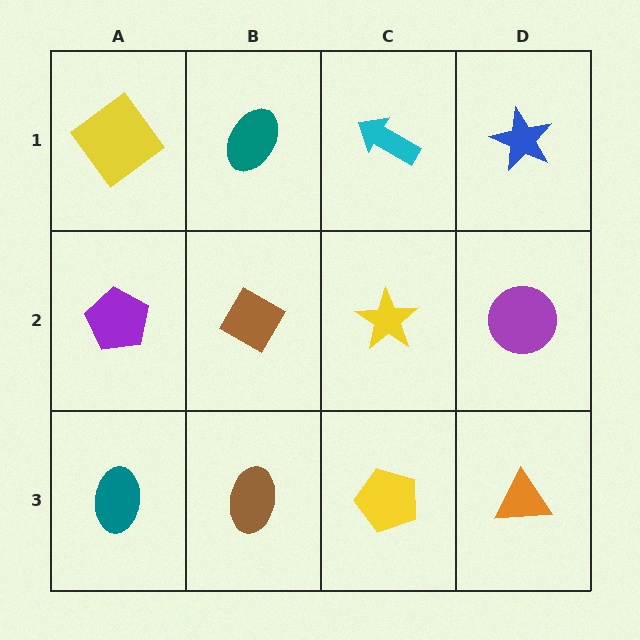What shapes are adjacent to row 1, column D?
A purple circle (row 2, column D), a cyan arrow (row 1, column C).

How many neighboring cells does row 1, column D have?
2.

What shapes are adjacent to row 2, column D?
A blue star (row 1, column D), an orange triangle (row 3, column D), a yellow star (row 2, column C).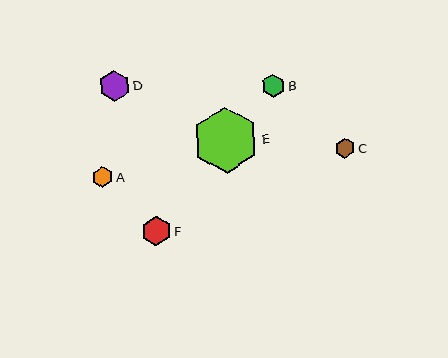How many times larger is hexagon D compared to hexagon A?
Hexagon D is approximately 1.5 times the size of hexagon A.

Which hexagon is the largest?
Hexagon E is the largest with a size of approximately 66 pixels.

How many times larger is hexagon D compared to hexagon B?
Hexagon D is approximately 1.3 times the size of hexagon B.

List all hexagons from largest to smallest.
From largest to smallest: E, D, F, B, A, C.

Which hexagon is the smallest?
Hexagon C is the smallest with a size of approximately 20 pixels.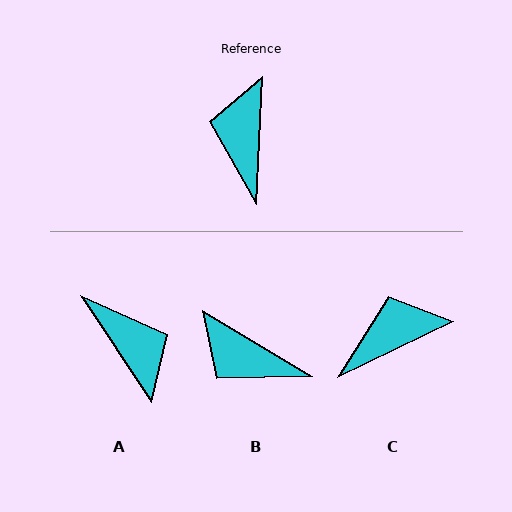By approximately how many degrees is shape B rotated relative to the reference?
Approximately 62 degrees counter-clockwise.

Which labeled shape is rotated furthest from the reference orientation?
A, about 144 degrees away.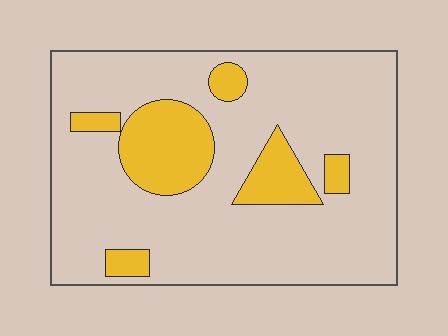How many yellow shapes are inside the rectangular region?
6.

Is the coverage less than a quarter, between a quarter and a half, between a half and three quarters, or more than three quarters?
Less than a quarter.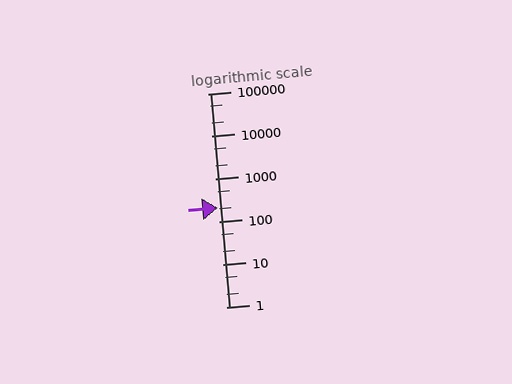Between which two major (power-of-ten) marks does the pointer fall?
The pointer is between 100 and 1000.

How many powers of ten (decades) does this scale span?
The scale spans 5 decades, from 1 to 100000.